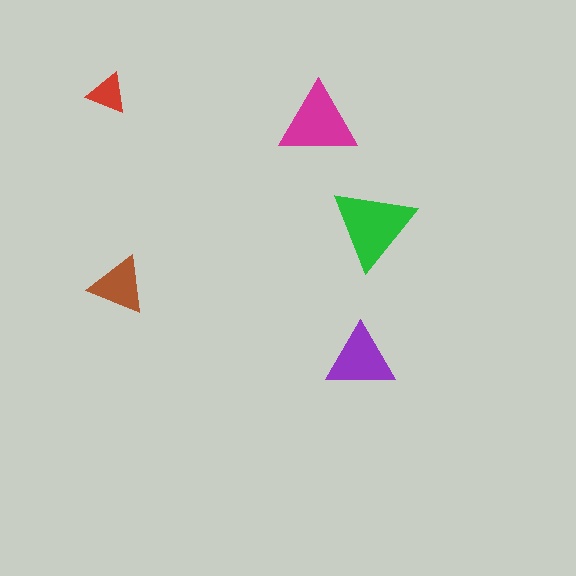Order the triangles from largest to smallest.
the green one, the magenta one, the purple one, the brown one, the red one.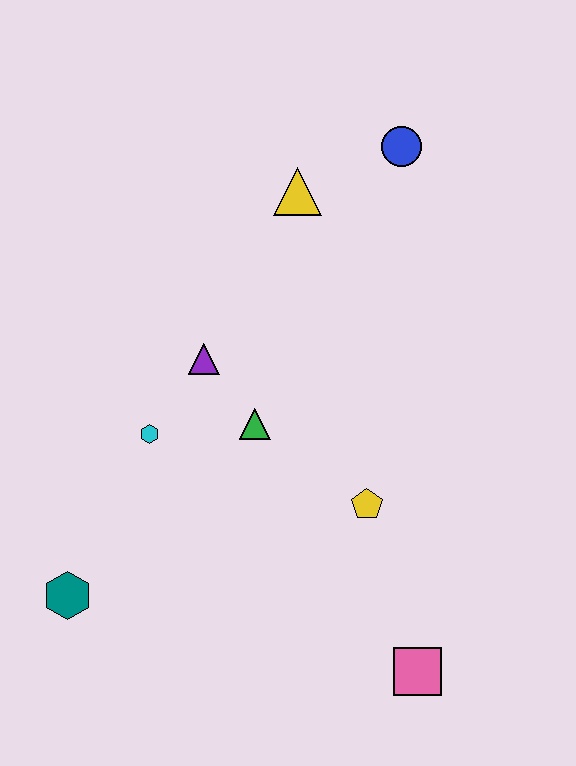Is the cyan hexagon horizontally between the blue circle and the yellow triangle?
No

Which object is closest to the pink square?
The yellow pentagon is closest to the pink square.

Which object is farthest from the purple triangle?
The pink square is farthest from the purple triangle.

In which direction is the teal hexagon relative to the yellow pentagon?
The teal hexagon is to the left of the yellow pentagon.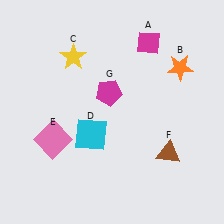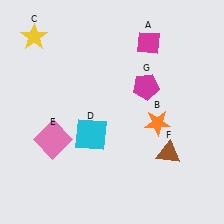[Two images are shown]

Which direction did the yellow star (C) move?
The yellow star (C) moved left.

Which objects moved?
The objects that moved are: the orange star (B), the yellow star (C), the magenta pentagon (G).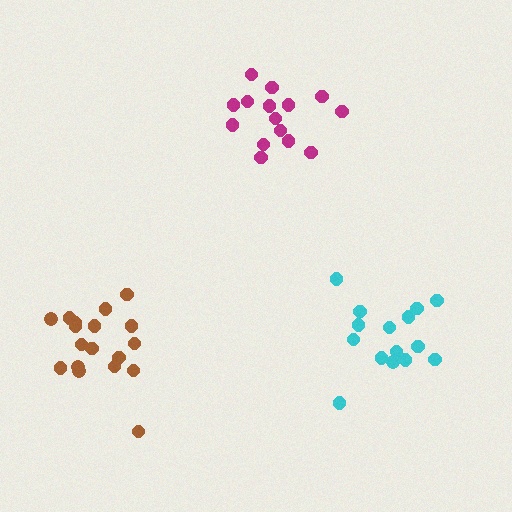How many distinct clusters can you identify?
There are 3 distinct clusters.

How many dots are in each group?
Group 1: 15 dots, Group 2: 15 dots, Group 3: 18 dots (48 total).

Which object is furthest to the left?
The brown cluster is leftmost.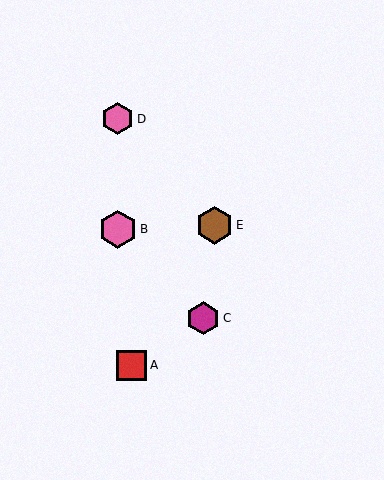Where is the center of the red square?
The center of the red square is at (132, 365).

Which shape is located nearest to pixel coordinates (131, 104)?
The pink hexagon (labeled D) at (118, 119) is nearest to that location.